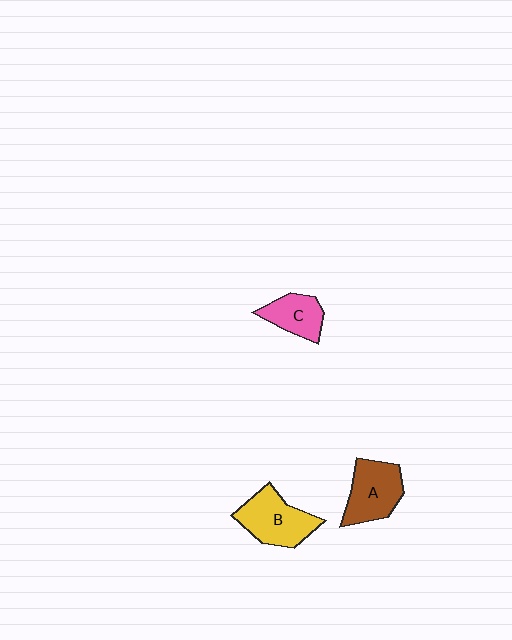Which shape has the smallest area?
Shape C (pink).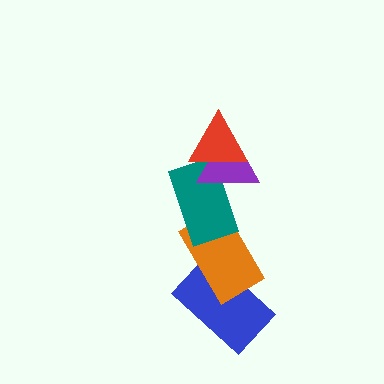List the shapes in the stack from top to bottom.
From top to bottom: the red triangle, the purple triangle, the teal rectangle, the orange rectangle, the blue rectangle.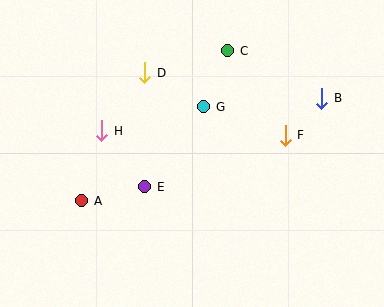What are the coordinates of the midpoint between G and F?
The midpoint between G and F is at (245, 121).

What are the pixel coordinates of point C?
Point C is at (228, 51).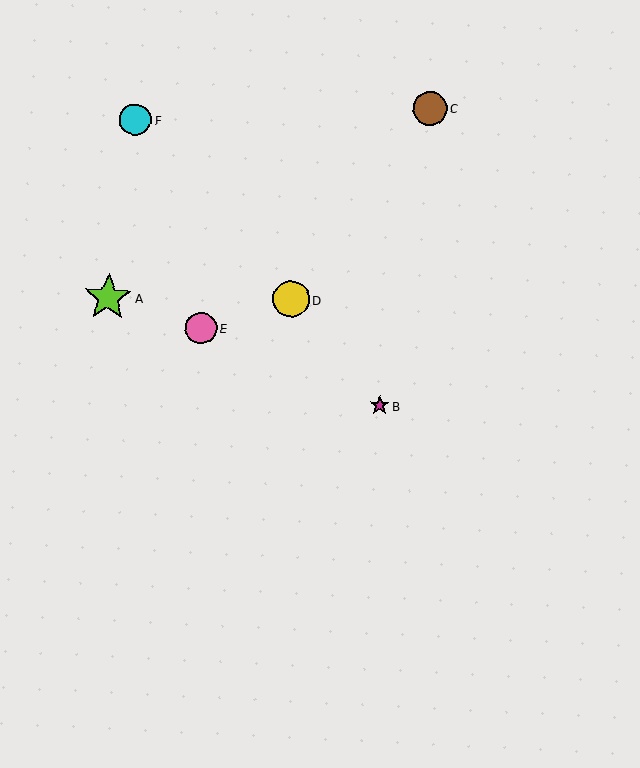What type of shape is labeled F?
Shape F is a cyan circle.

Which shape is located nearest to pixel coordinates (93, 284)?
The lime star (labeled A) at (108, 297) is nearest to that location.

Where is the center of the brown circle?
The center of the brown circle is at (430, 108).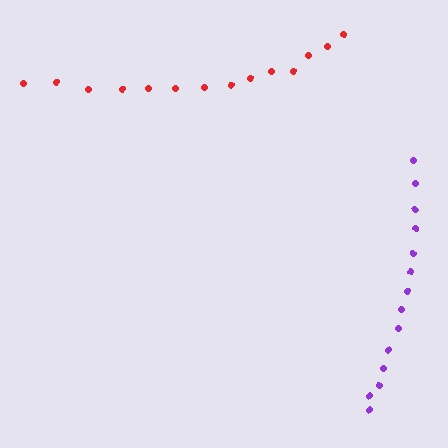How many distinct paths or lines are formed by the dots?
There are 2 distinct paths.